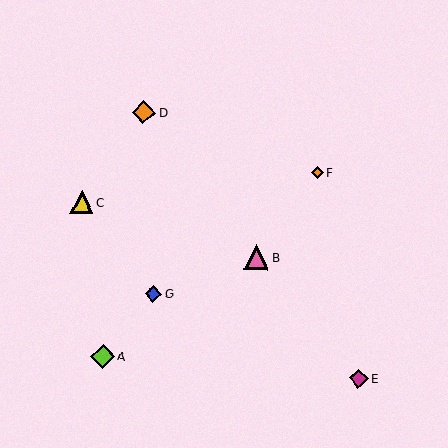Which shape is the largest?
The pink triangle (labeled B) is the largest.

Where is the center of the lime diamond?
The center of the lime diamond is at (103, 356).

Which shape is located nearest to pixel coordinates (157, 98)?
The orange diamond (labeled D) at (144, 112) is nearest to that location.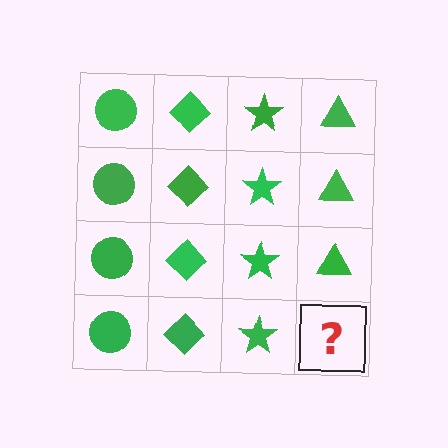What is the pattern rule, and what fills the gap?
The rule is that each column has a consistent shape. The gap should be filled with a green triangle.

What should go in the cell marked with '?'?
The missing cell should contain a green triangle.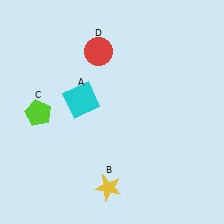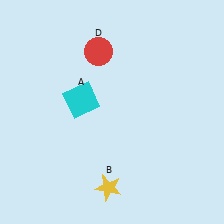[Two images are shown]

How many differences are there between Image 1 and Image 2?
There is 1 difference between the two images.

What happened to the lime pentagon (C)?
The lime pentagon (C) was removed in Image 2. It was in the bottom-left area of Image 1.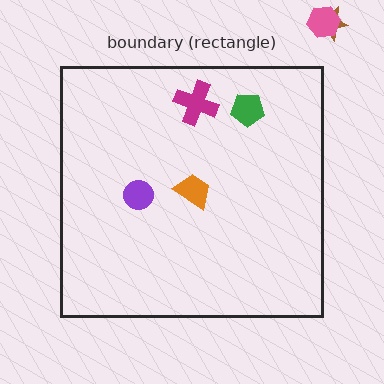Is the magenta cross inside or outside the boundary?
Inside.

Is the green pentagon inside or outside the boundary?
Inside.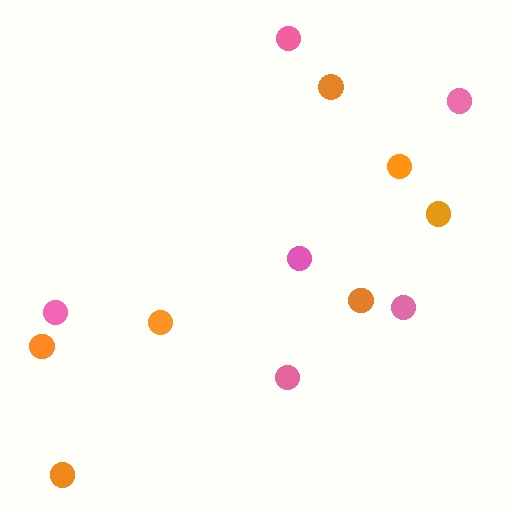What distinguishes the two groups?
There are 2 groups: one group of orange circles (7) and one group of pink circles (6).